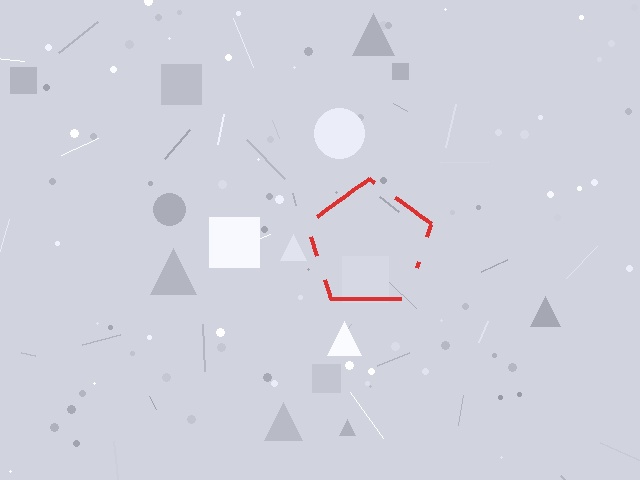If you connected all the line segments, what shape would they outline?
They would outline a pentagon.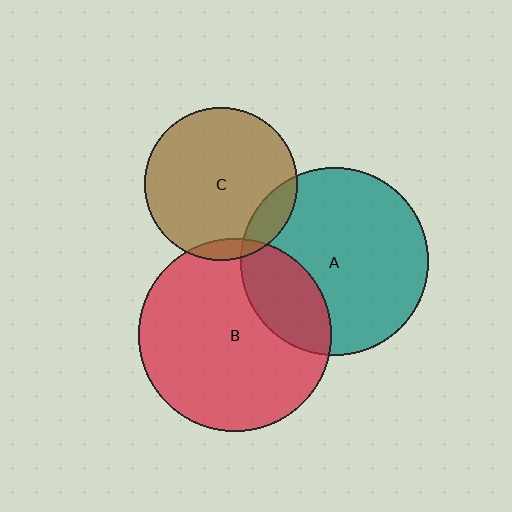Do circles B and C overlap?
Yes.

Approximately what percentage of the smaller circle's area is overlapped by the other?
Approximately 5%.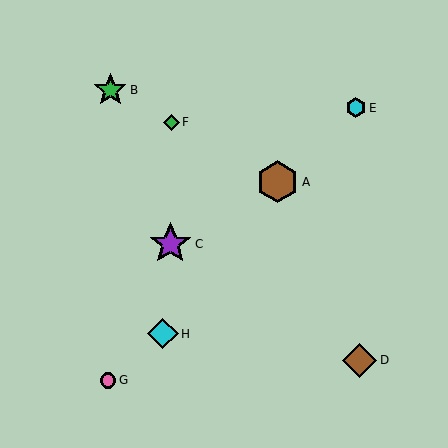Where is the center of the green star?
The center of the green star is at (110, 90).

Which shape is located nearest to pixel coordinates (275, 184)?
The brown hexagon (labeled A) at (278, 182) is nearest to that location.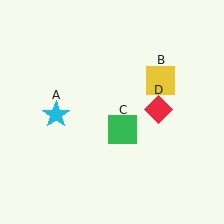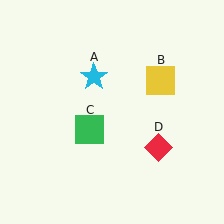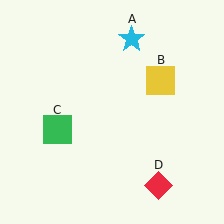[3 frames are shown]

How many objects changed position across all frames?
3 objects changed position: cyan star (object A), green square (object C), red diamond (object D).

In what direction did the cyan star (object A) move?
The cyan star (object A) moved up and to the right.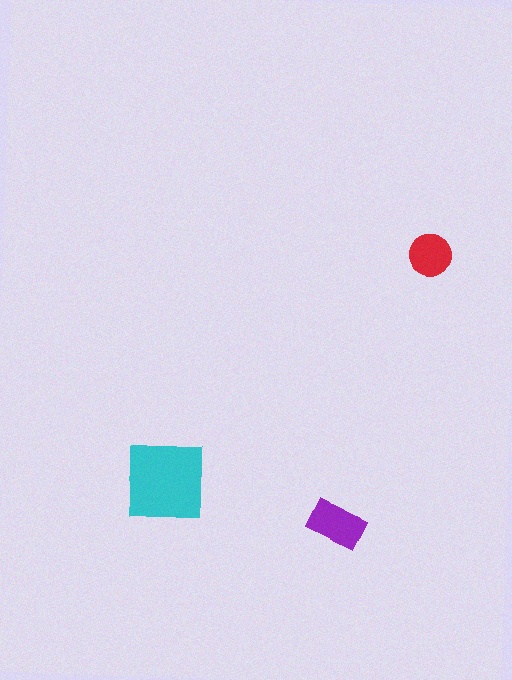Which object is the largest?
The cyan square.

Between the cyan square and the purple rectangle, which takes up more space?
The cyan square.